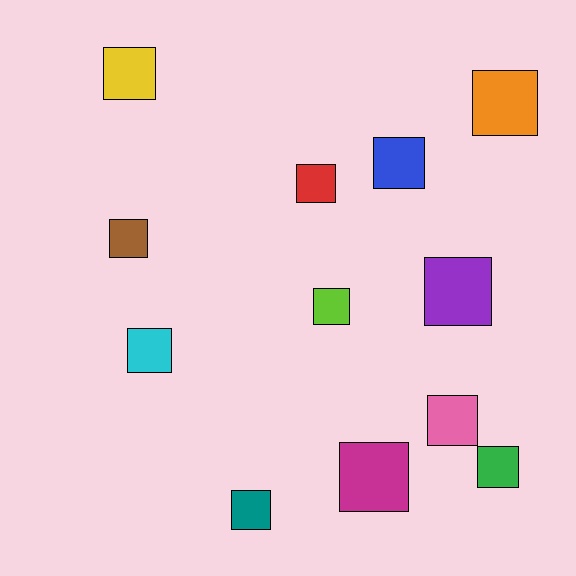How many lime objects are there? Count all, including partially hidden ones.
There is 1 lime object.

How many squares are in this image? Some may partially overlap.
There are 12 squares.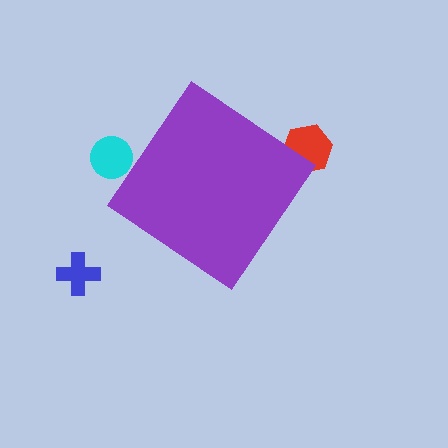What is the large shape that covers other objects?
A purple diamond.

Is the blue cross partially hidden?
No, the blue cross is fully visible.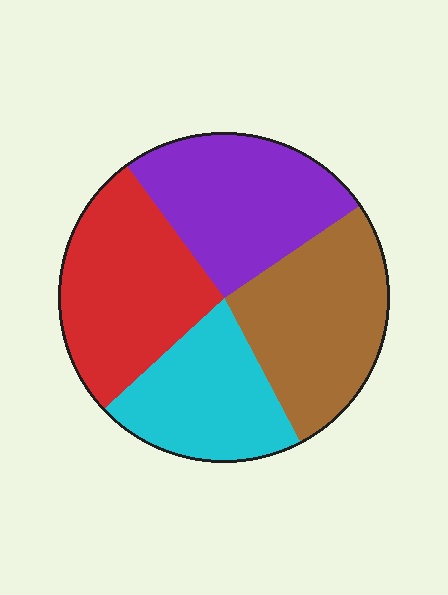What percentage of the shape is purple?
Purple covers about 25% of the shape.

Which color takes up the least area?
Cyan, at roughly 20%.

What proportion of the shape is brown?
Brown takes up between a sixth and a third of the shape.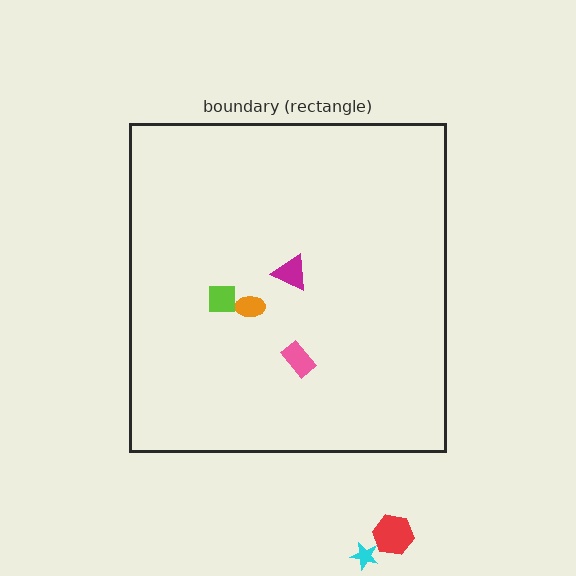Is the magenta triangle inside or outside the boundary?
Inside.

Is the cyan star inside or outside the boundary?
Outside.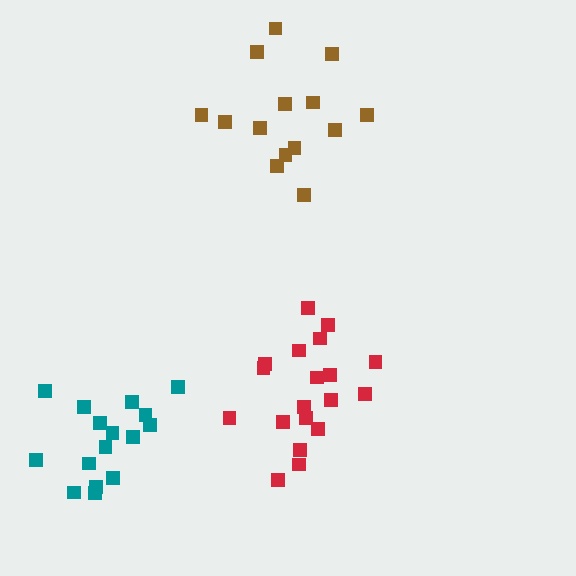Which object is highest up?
The brown cluster is topmost.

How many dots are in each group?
Group 1: 14 dots, Group 2: 19 dots, Group 3: 16 dots (49 total).